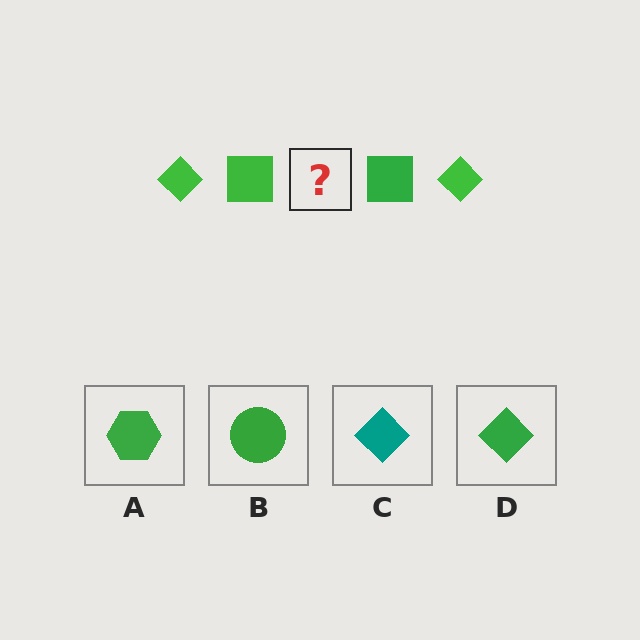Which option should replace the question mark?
Option D.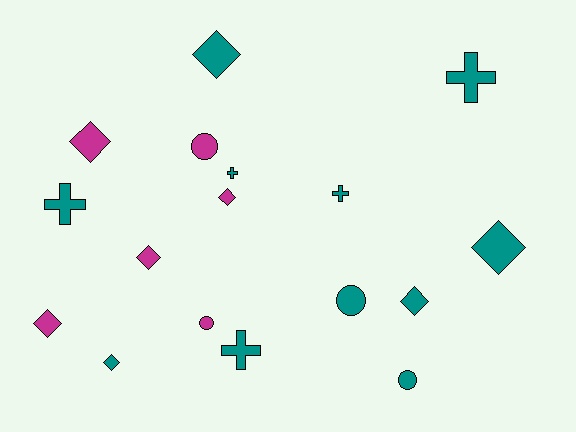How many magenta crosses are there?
There are no magenta crosses.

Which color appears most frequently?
Teal, with 11 objects.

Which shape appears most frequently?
Diamond, with 8 objects.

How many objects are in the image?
There are 17 objects.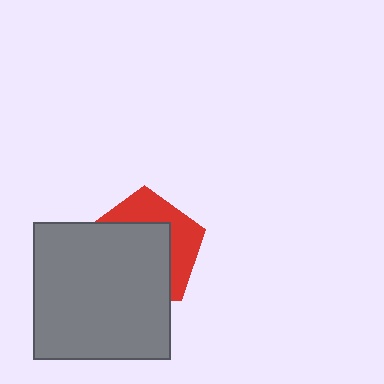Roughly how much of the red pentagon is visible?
A small part of it is visible (roughly 37%).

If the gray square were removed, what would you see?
You would see the complete red pentagon.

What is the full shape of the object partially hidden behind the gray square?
The partially hidden object is a red pentagon.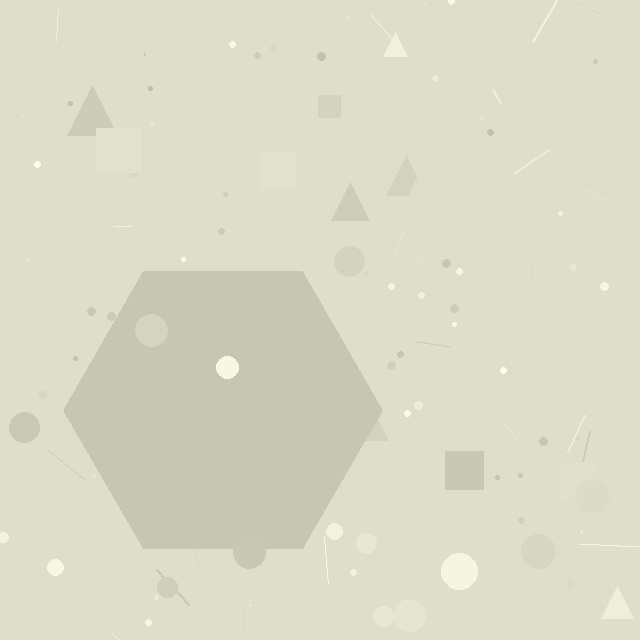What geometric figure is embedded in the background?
A hexagon is embedded in the background.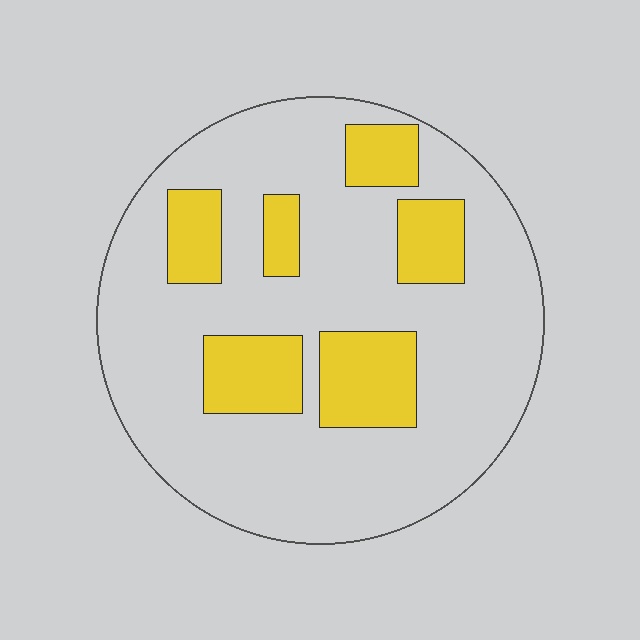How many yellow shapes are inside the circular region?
6.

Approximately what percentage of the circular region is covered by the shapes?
Approximately 25%.